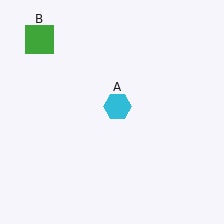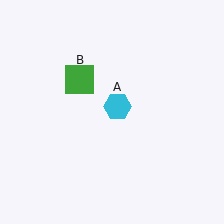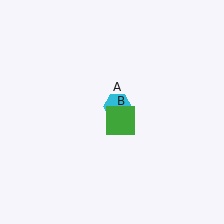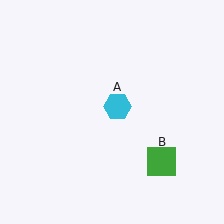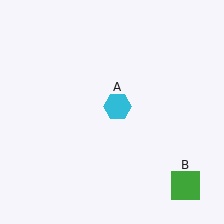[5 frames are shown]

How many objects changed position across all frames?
1 object changed position: green square (object B).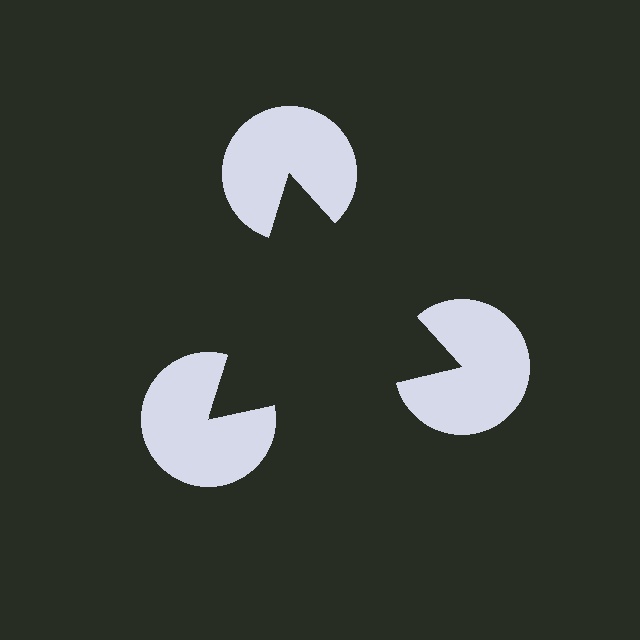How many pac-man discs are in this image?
There are 3 — one at each vertex of the illusory triangle.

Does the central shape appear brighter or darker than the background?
It typically appears slightly darker than the background, even though no actual brightness change is drawn.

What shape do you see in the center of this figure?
An illusory triangle — its edges are inferred from the aligned wedge cuts in the pac-man discs, not physically drawn.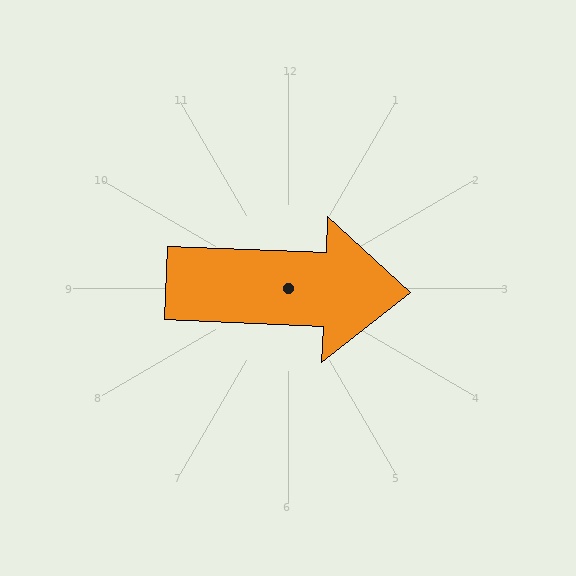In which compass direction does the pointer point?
East.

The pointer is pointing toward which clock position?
Roughly 3 o'clock.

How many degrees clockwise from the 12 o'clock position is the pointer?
Approximately 92 degrees.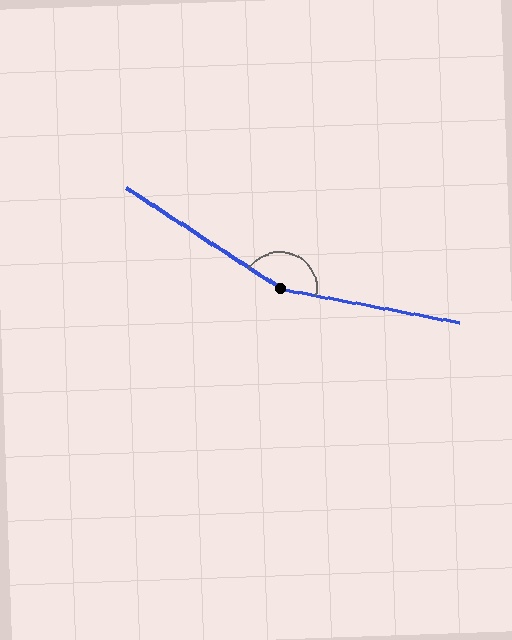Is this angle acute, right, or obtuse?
It is obtuse.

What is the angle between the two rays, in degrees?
Approximately 158 degrees.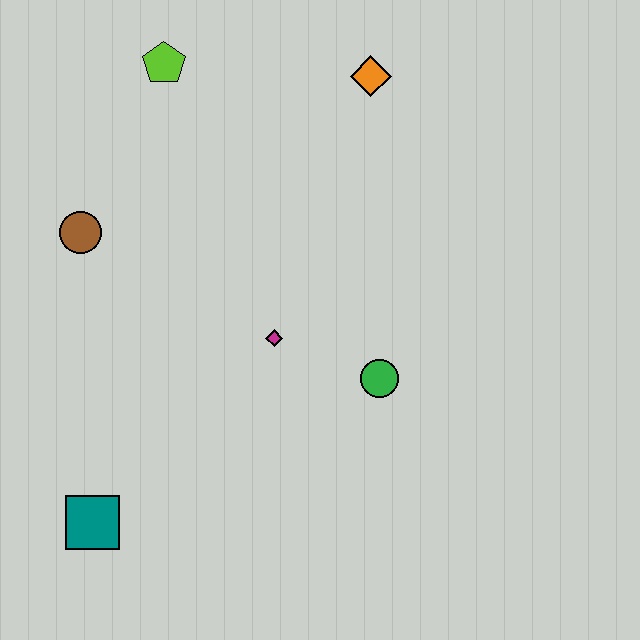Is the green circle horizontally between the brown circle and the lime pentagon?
No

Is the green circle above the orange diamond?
No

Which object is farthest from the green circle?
The lime pentagon is farthest from the green circle.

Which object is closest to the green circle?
The magenta diamond is closest to the green circle.